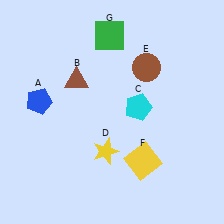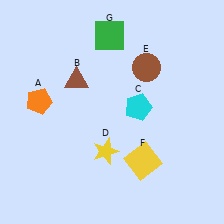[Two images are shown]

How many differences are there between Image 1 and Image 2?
There is 1 difference between the two images.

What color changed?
The pentagon (A) changed from blue in Image 1 to orange in Image 2.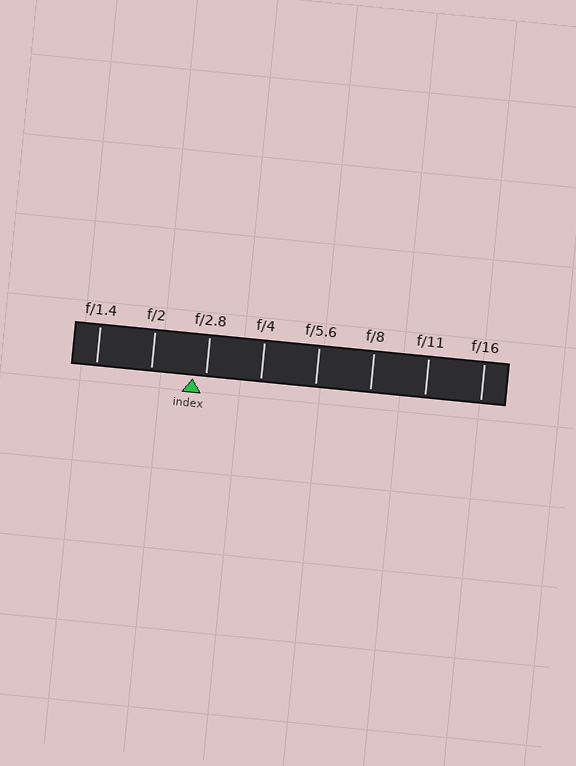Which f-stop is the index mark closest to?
The index mark is closest to f/2.8.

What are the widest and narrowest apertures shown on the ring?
The widest aperture shown is f/1.4 and the narrowest is f/16.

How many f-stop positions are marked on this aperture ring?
There are 8 f-stop positions marked.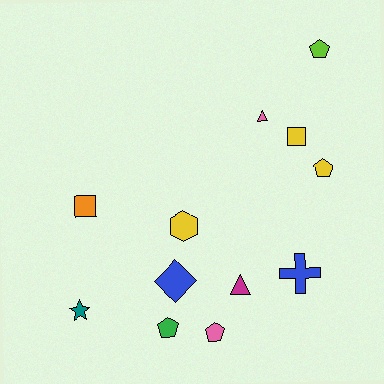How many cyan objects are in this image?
There are no cyan objects.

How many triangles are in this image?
There are 2 triangles.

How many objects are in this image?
There are 12 objects.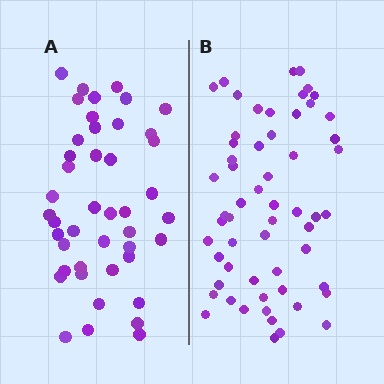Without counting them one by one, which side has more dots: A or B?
Region B (the right region) has more dots.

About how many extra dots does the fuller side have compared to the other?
Region B has approximately 15 more dots than region A.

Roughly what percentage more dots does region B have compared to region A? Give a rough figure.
About 30% more.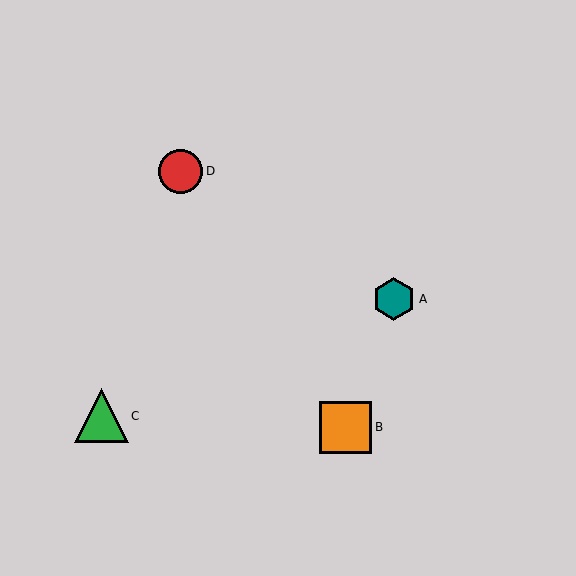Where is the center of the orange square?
The center of the orange square is at (346, 428).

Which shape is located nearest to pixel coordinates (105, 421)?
The green triangle (labeled C) at (101, 416) is nearest to that location.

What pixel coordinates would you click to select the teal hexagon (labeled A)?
Click at (394, 299) to select the teal hexagon A.